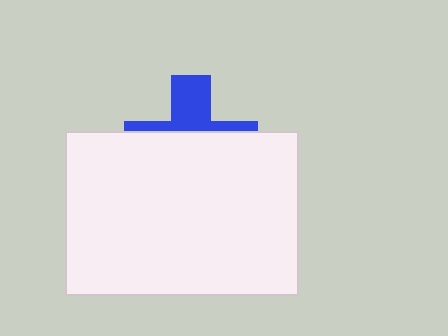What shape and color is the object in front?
The object in front is a white rectangle.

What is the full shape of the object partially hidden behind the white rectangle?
The partially hidden object is a blue cross.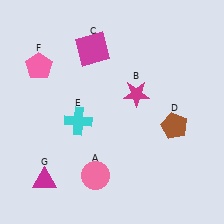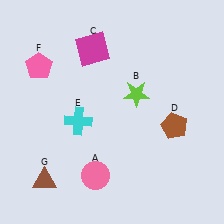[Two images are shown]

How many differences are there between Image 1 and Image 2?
There are 2 differences between the two images.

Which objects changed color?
B changed from magenta to lime. G changed from magenta to brown.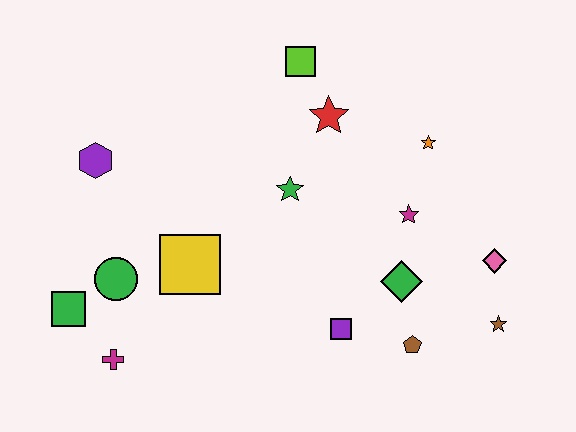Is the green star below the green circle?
No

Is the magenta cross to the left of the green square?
No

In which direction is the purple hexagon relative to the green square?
The purple hexagon is above the green square.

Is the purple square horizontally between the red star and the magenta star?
Yes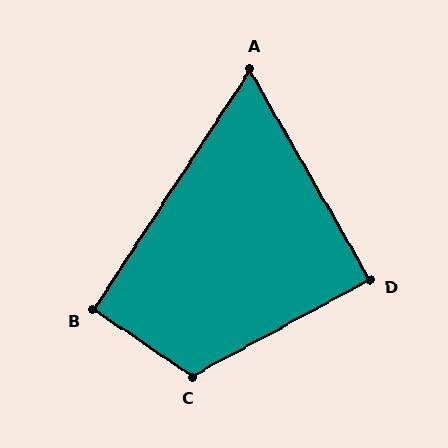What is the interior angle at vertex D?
Approximately 89 degrees (approximately right).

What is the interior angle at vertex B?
Approximately 91 degrees (approximately right).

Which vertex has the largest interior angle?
C, at approximately 117 degrees.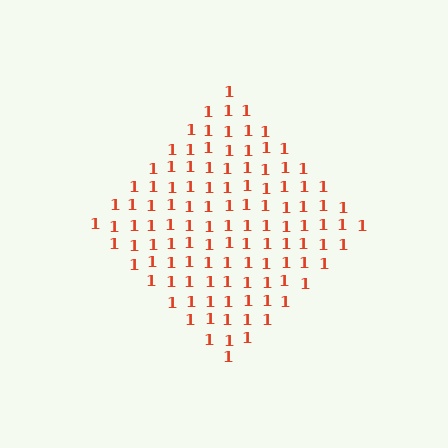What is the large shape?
The large shape is a diamond.